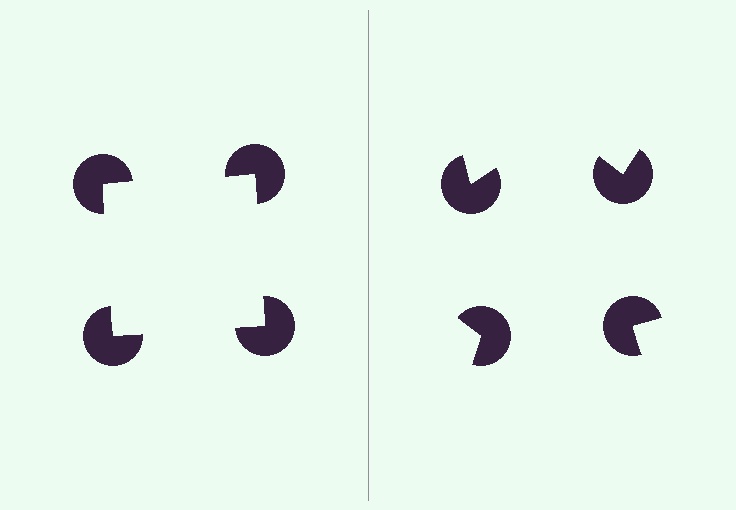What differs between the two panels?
The pac-man discs are positioned identically on both sides; only the wedge orientations differ. On the left they align to a square; on the right they are misaligned.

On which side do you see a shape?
An illusory square appears on the left side. On the right side the wedge cuts are rotated, so no coherent shape forms.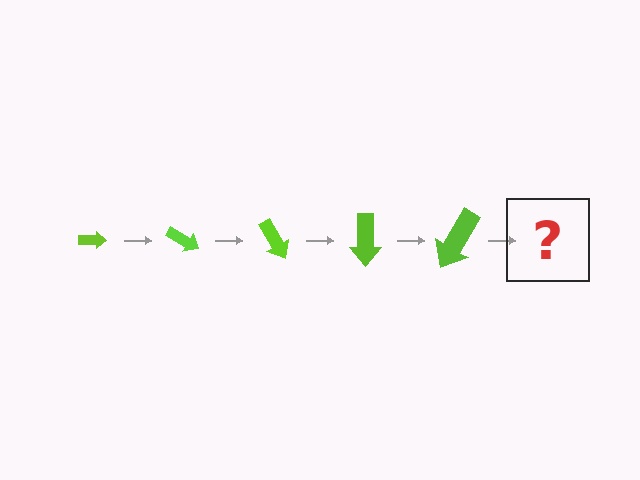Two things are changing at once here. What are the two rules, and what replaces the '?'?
The two rules are that the arrow grows larger each step and it rotates 30 degrees each step. The '?' should be an arrow, larger than the previous one and rotated 150 degrees from the start.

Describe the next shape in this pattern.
It should be an arrow, larger than the previous one and rotated 150 degrees from the start.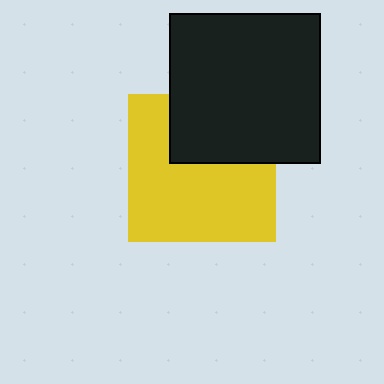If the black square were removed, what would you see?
You would see the complete yellow square.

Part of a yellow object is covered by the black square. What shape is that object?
It is a square.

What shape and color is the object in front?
The object in front is a black square.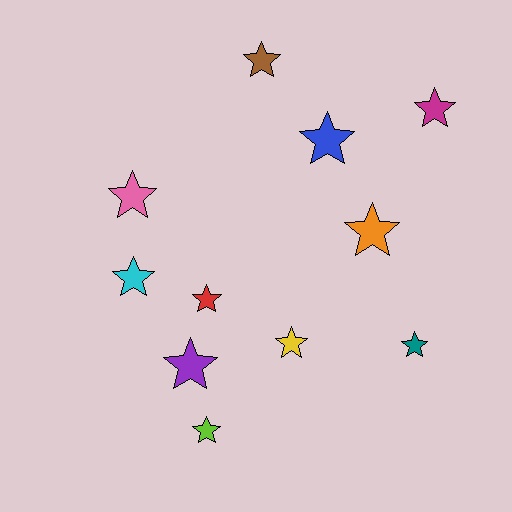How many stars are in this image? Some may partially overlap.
There are 11 stars.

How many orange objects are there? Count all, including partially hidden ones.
There is 1 orange object.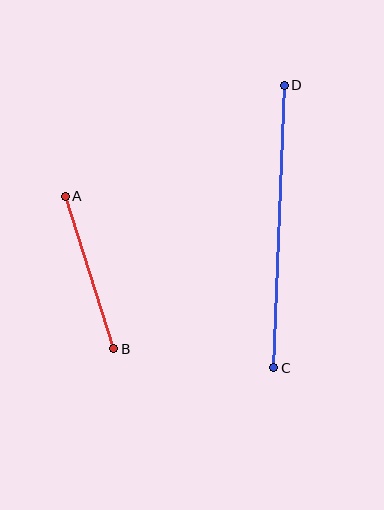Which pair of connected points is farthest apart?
Points C and D are farthest apart.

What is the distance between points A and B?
The distance is approximately 160 pixels.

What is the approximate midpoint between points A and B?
The midpoint is at approximately (89, 272) pixels.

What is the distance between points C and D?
The distance is approximately 283 pixels.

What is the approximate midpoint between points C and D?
The midpoint is at approximately (279, 226) pixels.